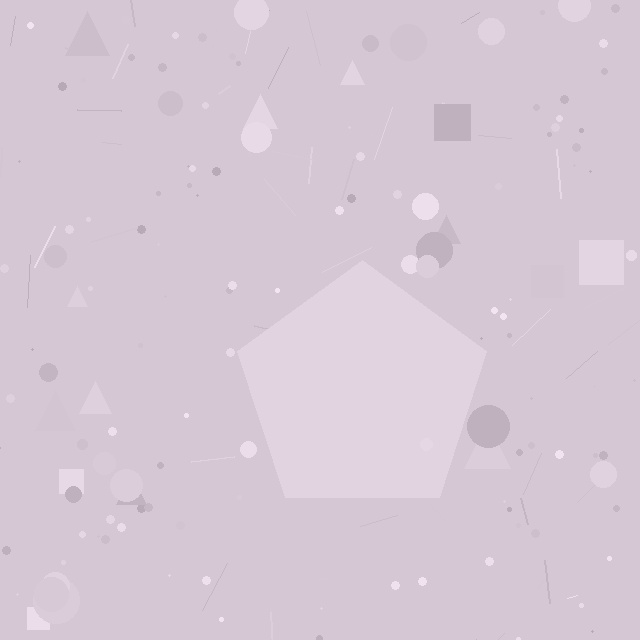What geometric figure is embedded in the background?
A pentagon is embedded in the background.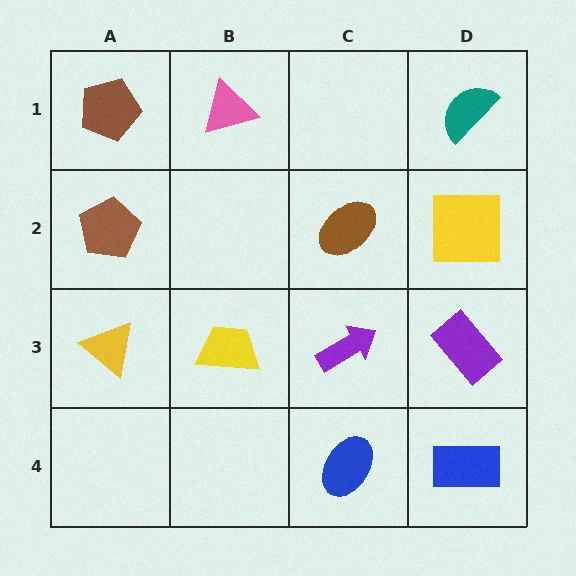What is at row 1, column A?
A brown pentagon.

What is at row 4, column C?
A blue ellipse.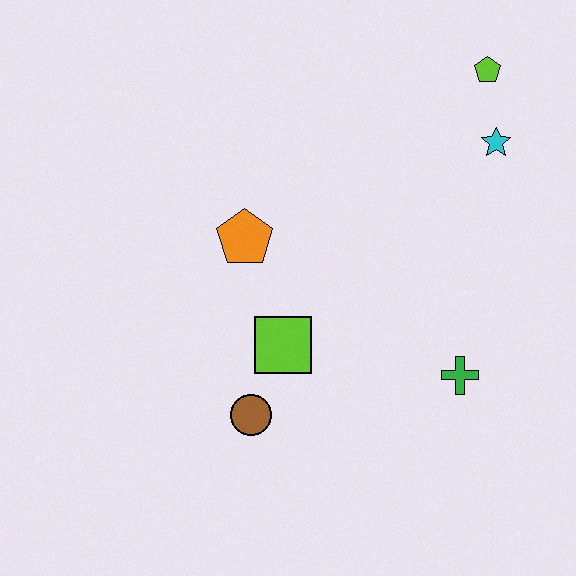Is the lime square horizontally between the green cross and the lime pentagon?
No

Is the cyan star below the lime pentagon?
Yes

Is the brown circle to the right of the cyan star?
No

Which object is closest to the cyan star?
The lime pentagon is closest to the cyan star.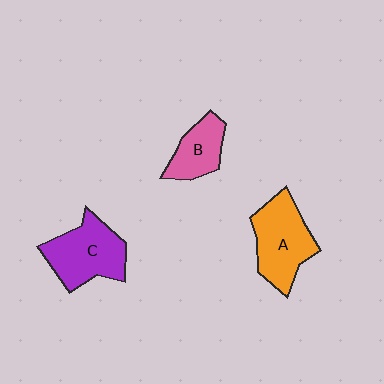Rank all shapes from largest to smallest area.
From largest to smallest: A (orange), C (purple), B (pink).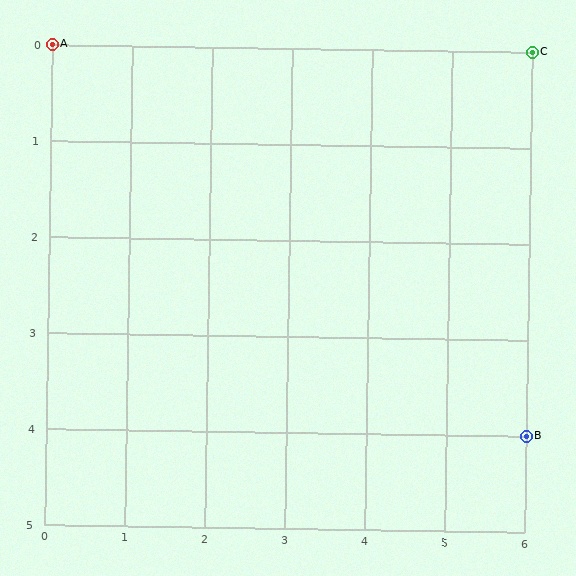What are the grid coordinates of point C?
Point C is at grid coordinates (6, 0).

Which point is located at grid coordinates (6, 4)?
Point B is at (6, 4).